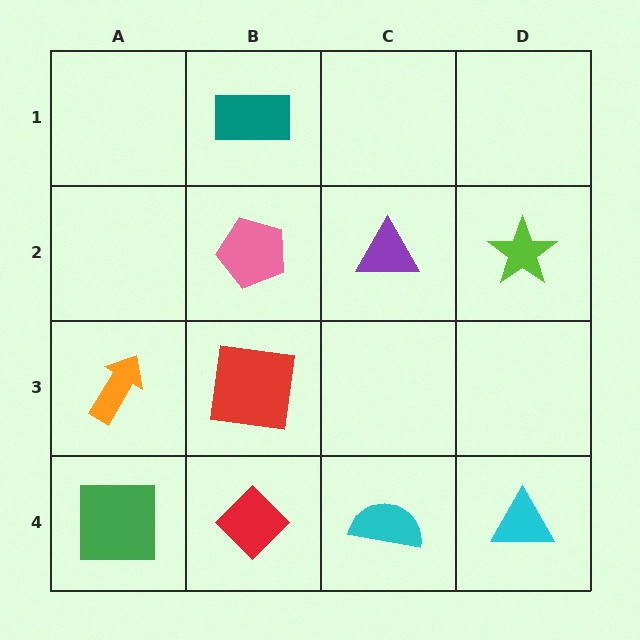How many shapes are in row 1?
1 shape.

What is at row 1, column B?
A teal rectangle.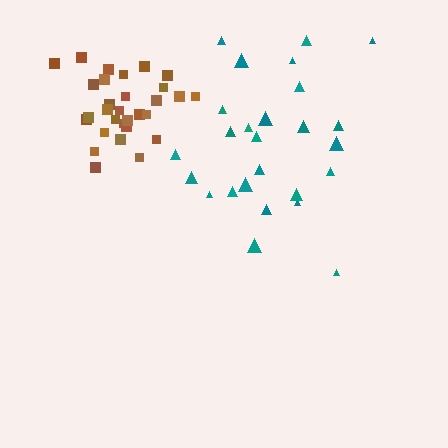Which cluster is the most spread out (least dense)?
Teal.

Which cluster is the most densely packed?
Brown.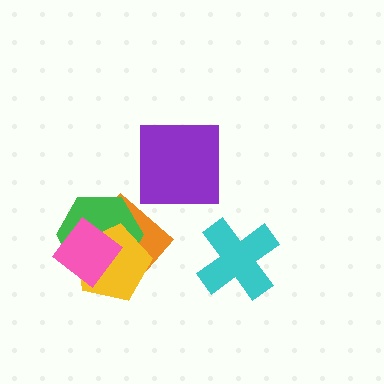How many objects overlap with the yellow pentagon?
3 objects overlap with the yellow pentagon.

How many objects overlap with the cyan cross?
0 objects overlap with the cyan cross.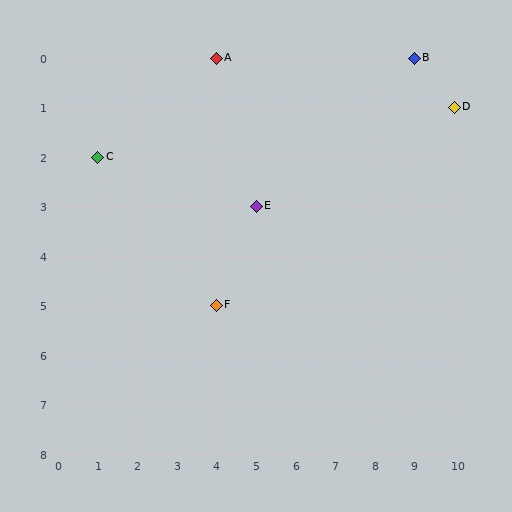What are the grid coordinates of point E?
Point E is at grid coordinates (5, 3).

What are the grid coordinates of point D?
Point D is at grid coordinates (10, 1).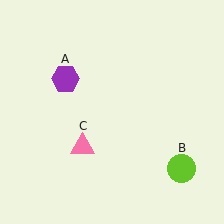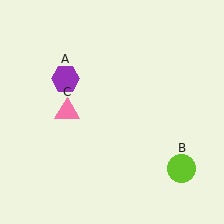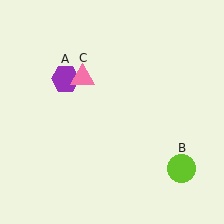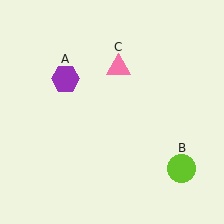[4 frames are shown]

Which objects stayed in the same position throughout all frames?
Purple hexagon (object A) and lime circle (object B) remained stationary.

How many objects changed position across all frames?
1 object changed position: pink triangle (object C).